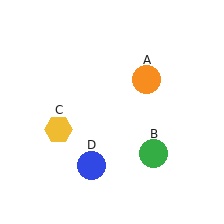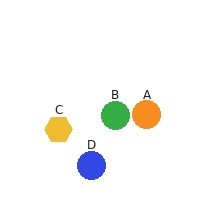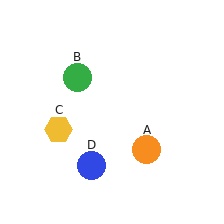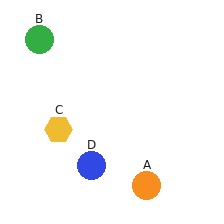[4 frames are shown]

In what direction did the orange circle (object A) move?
The orange circle (object A) moved down.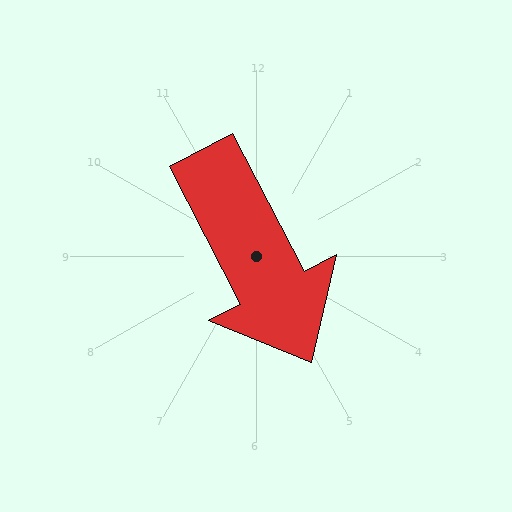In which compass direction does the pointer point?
Southeast.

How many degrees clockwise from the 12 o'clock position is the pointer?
Approximately 153 degrees.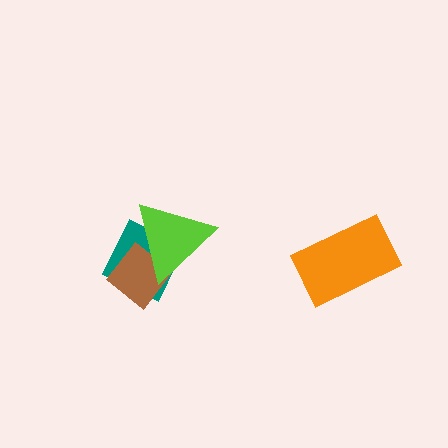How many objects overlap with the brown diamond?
2 objects overlap with the brown diamond.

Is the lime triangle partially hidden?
No, no other shape covers it.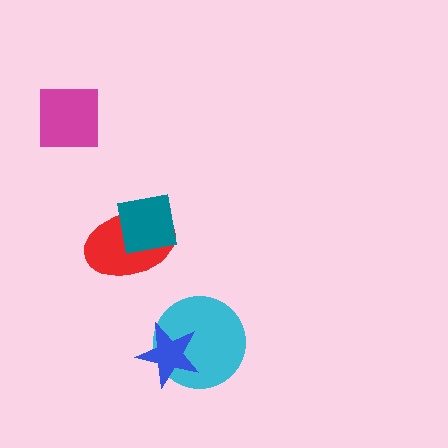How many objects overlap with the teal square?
1 object overlaps with the teal square.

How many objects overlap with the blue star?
1 object overlaps with the blue star.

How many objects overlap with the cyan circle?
1 object overlaps with the cyan circle.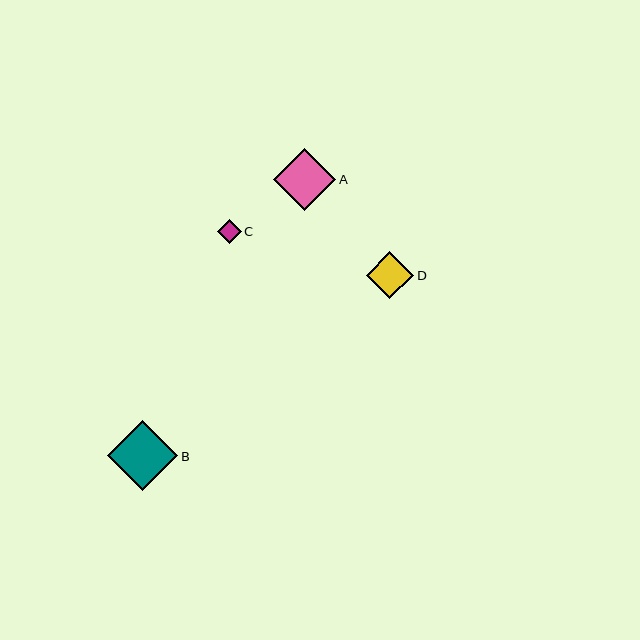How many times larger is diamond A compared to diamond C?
Diamond A is approximately 2.6 times the size of diamond C.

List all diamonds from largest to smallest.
From largest to smallest: B, A, D, C.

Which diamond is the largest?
Diamond B is the largest with a size of approximately 70 pixels.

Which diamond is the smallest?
Diamond C is the smallest with a size of approximately 24 pixels.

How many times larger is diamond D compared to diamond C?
Diamond D is approximately 2.0 times the size of diamond C.